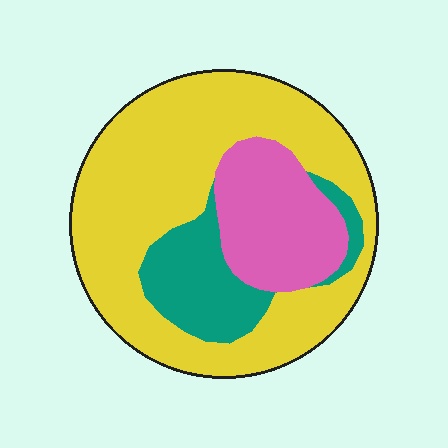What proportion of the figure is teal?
Teal covers around 15% of the figure.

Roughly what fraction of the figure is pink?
Pink takes up about one fifth (1/5) of the figure.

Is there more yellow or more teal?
Yellow.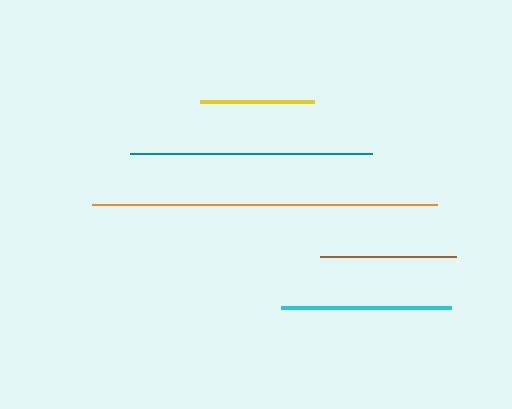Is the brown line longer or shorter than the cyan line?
The cyan line is longer than the brown line.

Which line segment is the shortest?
The yellow line is the shortest at approximately 114 pixels.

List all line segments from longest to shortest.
From longest to shortest: orange, teal, cyan, brown, yellow.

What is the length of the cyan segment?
The cyan segment is approximately 170 pixels long.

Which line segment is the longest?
The orange line is the longest at approximately 345 pixels.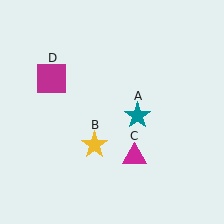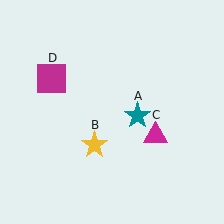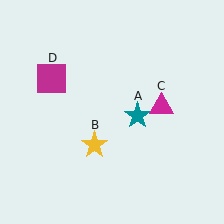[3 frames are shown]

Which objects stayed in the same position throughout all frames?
Teal star (object A) and yellow star (object B) and magenta square (object D) remained stationary.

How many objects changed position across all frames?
1 object changed position: magenta triangle (object C).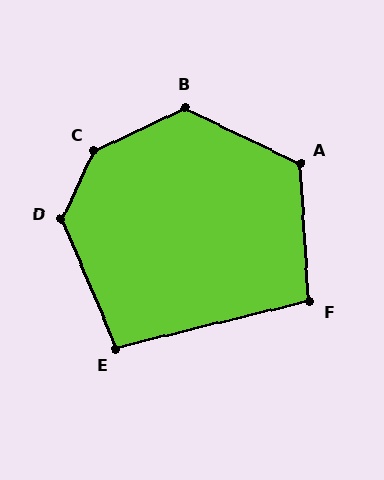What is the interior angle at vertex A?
Approximately 120 degrees (obtuse).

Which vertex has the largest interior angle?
C, at approximately 141 degrees.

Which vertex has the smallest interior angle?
E, at approximately 99 degrees.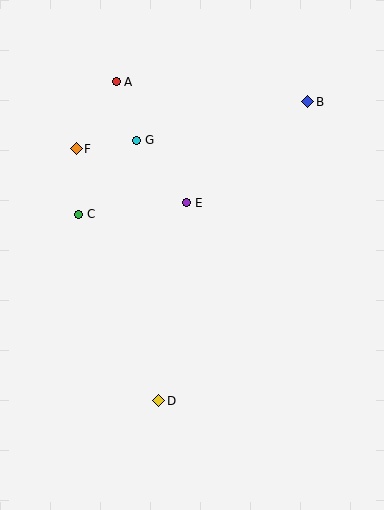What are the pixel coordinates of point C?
Point C is at (79, 214).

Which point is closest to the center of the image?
Point E at (187, 203) is closest to the center.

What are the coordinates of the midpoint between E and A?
The midpoint between E and A is at (151, 142).